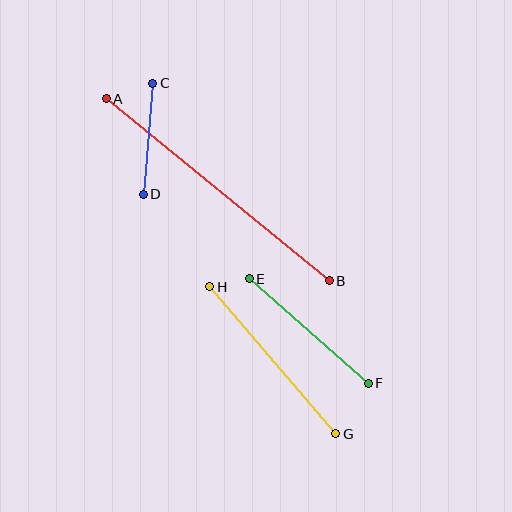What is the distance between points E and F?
The distance is approximately 158 pixels.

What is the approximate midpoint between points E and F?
The midpoint is at approximately (309, 331) pixels.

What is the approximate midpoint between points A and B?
The midpoint is at approximately (218, 190) pixels.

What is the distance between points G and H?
The distance is approximately 194 pixels.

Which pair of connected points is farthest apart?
Points A and B are farthest apart.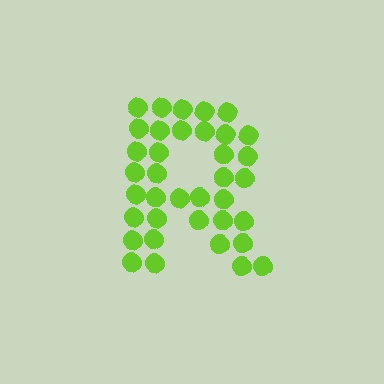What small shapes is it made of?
It is made of small circles.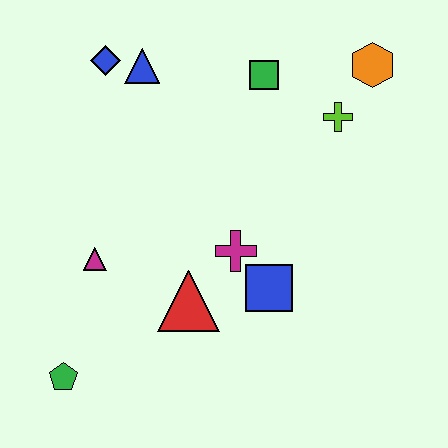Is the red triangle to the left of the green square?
Yes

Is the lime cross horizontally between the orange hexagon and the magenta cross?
Yes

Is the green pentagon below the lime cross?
Yes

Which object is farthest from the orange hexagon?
The green pentagon is farthest from the orange hexagon.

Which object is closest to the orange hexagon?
The lime cross is closest to the orange hexagon.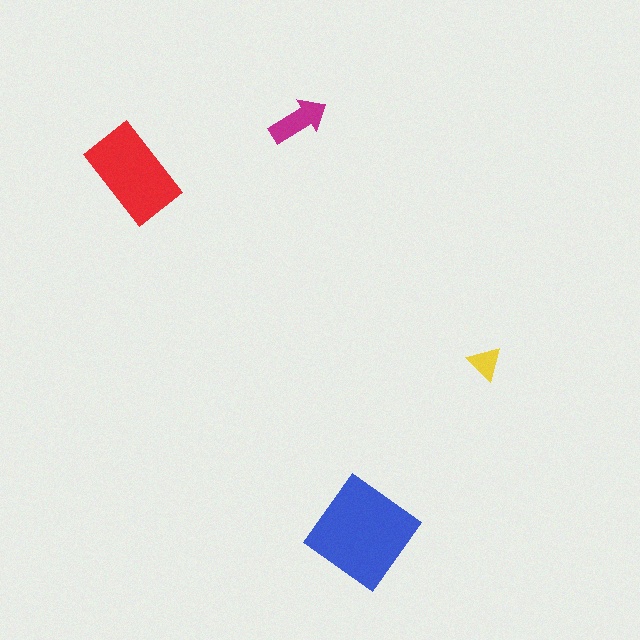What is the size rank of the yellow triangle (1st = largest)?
4th.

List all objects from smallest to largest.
The yellow triangle, the magenta arrow, the red rectangle, the blue diamond.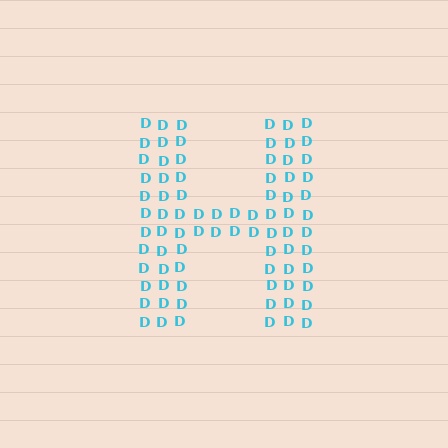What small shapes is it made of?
It is made of small letter D's.